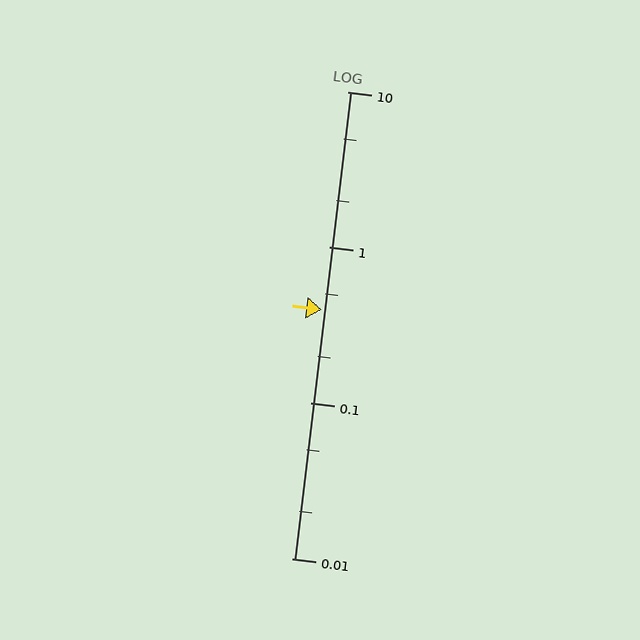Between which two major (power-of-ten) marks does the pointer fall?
The pointer is between 0.1 and 1.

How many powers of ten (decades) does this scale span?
The scale spans 3 decades, from 0.01 to 10.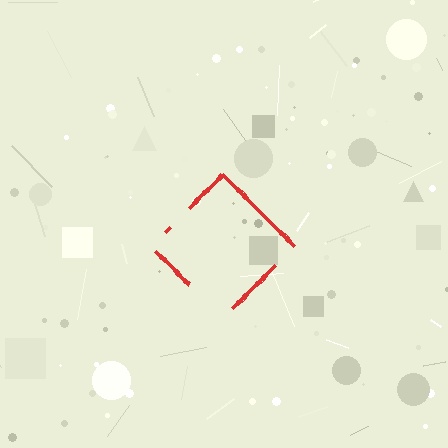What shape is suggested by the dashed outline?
The dashed outline suggests a diamond.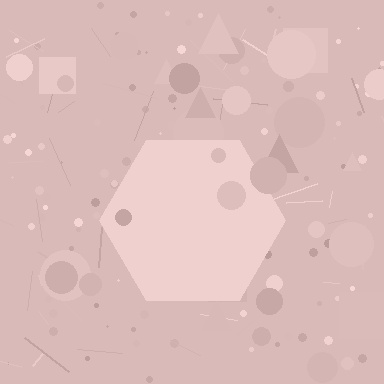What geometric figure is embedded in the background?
A hexagon is embedded in the background.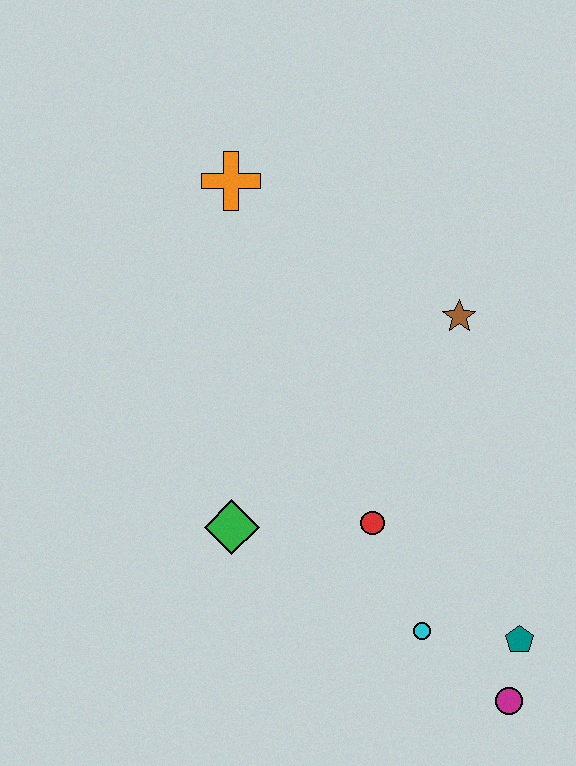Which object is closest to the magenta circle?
The teal pentagon is closest to the magenta circle.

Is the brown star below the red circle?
No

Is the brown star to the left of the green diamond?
No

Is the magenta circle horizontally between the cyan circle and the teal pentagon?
Yes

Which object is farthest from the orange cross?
The magenta circle is farthest from the orange cross.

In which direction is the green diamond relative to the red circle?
The green diamond is to the left of the red circle.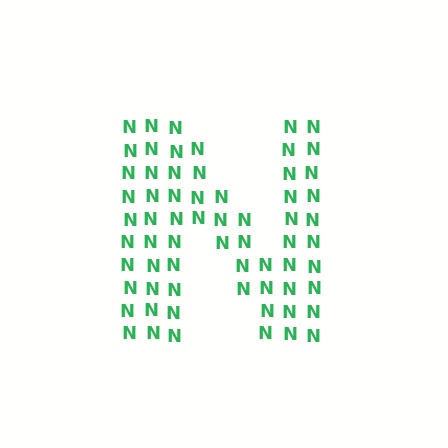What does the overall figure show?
The overall figure shows the letter N.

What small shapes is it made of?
It is made of small letter N's.